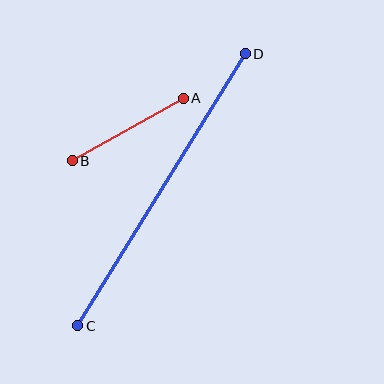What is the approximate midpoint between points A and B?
The midpoint is at approximately (128, 129) pixels.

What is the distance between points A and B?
The distance is approximately 128 pixels.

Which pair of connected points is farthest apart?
Points C and D are farthest apart.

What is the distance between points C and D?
The distance is approximately 319 pixels.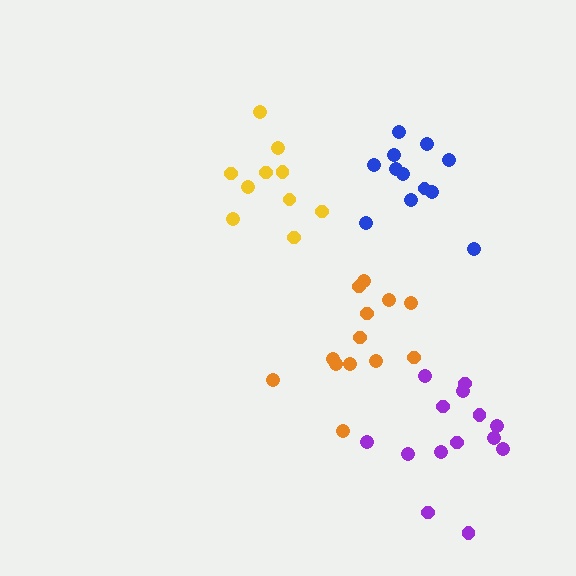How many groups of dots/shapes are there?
There are 4 groups.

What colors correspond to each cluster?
The clusters are colored: purple, yellow, orange, blue.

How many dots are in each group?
Group 1: 14 dots, Group 2: 10 dots, Group 3: 13 dots, Group 4: 12 dots (49 total).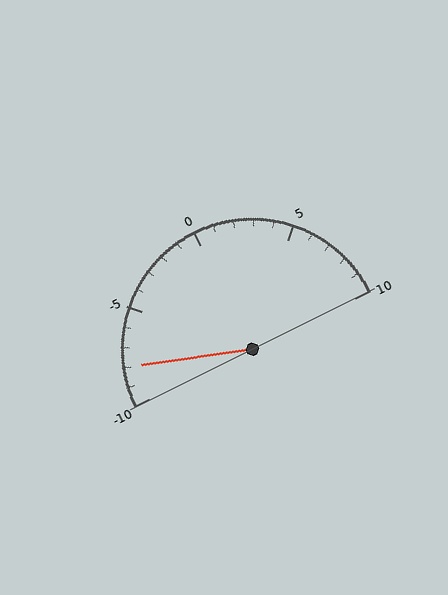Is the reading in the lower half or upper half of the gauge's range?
The reading is in the lower half of the range (-10 to 10).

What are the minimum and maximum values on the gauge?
The gauge ranges from -10 to 10.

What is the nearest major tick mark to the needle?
The nearest major tick mark is -10.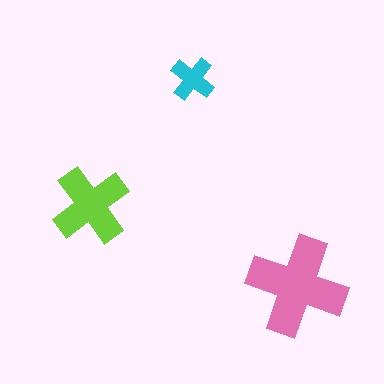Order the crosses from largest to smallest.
the pink one, the lime one, the cyan one.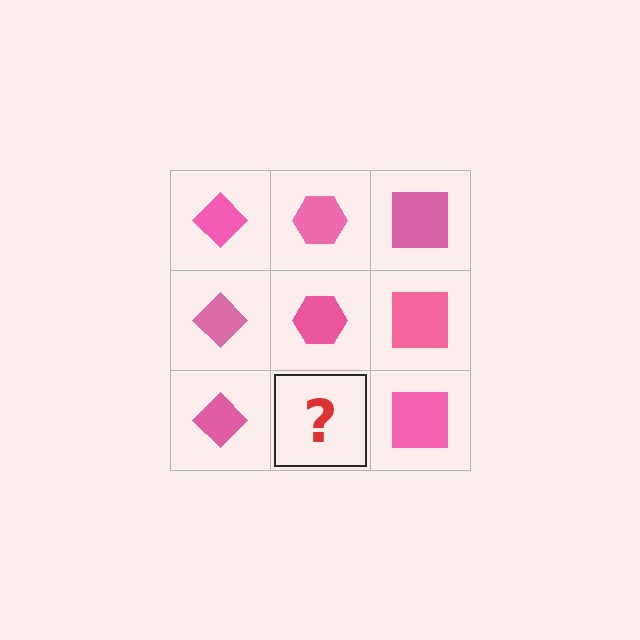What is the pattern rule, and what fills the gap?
The rule is that each column has a consistent shape. The gap should be filled with a pink hexagon.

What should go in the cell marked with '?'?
The missing cell should contain a pink hexagon.